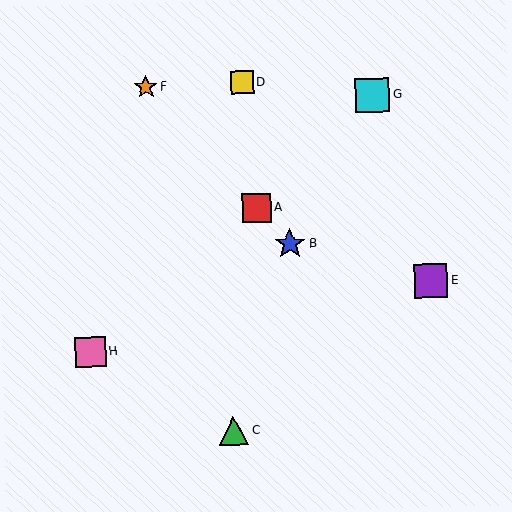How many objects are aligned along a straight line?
3 objects (A, B, F) are aligned along a straight line.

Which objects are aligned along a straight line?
Objects A, B, F are aligned along a straight line.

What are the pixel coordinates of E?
Object E is at (431, 281).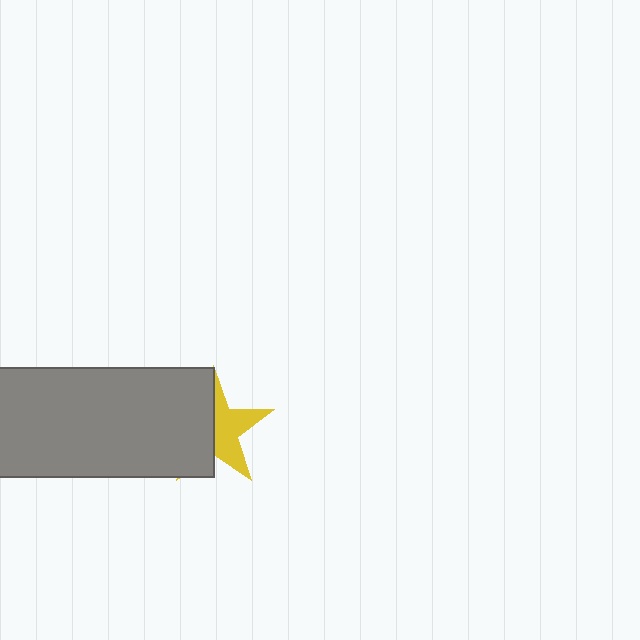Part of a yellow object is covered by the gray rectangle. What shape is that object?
It is a star.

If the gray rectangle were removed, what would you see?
You would see the complete yellow star.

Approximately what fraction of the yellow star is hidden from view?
Roughly 53% of the yellow star is hidden behind the gray rectangle.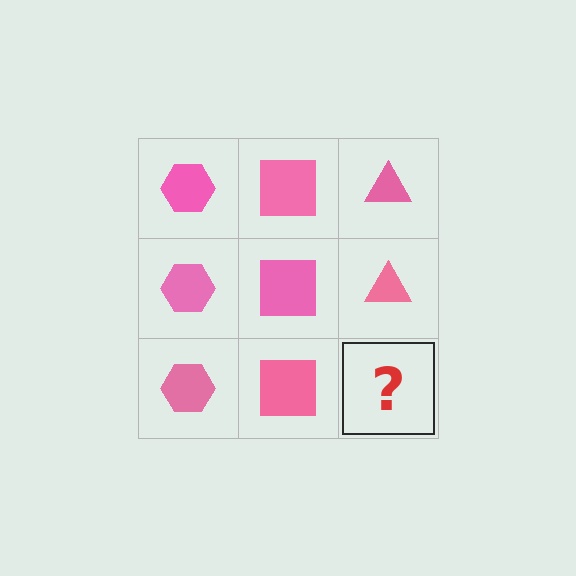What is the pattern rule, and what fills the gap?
The rule is that each column has a consistent shape. The gap should be filled with a pink triangle.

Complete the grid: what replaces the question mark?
The question mark should be replaced with a pink triangle.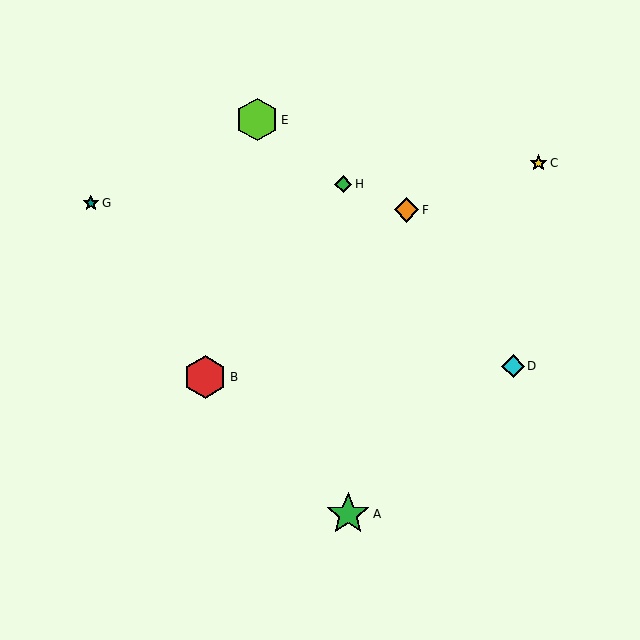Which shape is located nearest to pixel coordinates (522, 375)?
The cyan diamond (labeled D) at (513, 366) is nearest to that location.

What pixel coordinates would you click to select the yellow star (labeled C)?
Click at (539, 163) to select the yellow star C.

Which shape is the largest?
The red hexagon (labeled B) is the largest.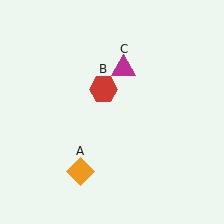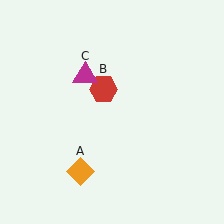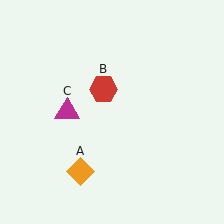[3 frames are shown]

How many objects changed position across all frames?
1 object changed position: magenta triangle (object C).